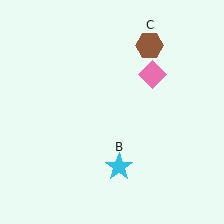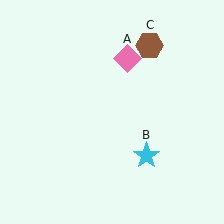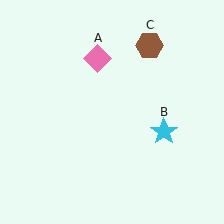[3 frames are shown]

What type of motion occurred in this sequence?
The pink diamond (object A), cyan star (object B) rotated counterclockwise around the center of the scene.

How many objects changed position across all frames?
2 objects changed position: pink diamond (object A), cyan star (object B).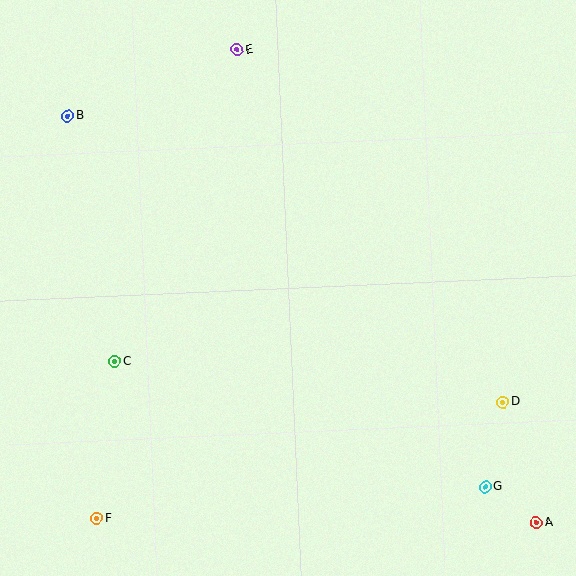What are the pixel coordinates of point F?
Point F is at (97, 518).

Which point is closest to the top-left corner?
Point B is closest to the top-left corner.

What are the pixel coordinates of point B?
Point B is at (68, 116).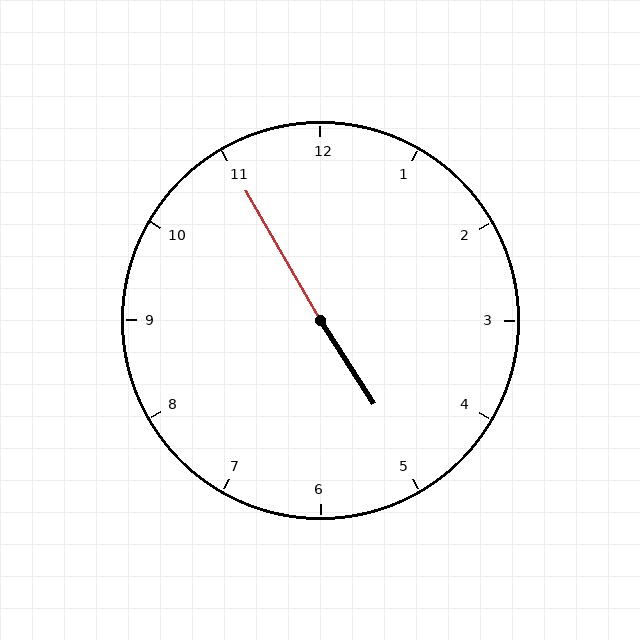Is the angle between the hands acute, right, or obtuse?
It is obtuse.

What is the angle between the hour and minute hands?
Approximately 178 degrees.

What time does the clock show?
4:55.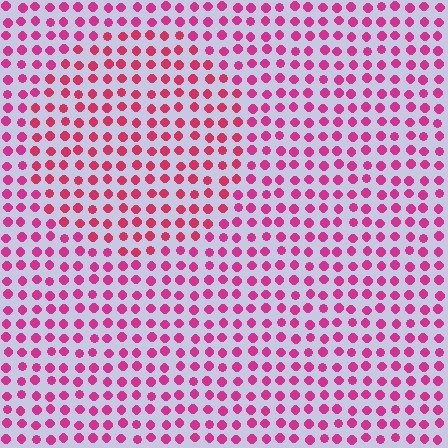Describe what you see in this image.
The image is filled with small magenta elements in a uniform arrangement. A circle-shaped region is visible where the elements are tinted to a slightly different hue, forming a subtle color boundary.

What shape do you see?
I see a circle.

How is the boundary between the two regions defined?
The boundary is defined purely by a slight shift in hue (about 17 degrees). Spacing, size, and orientation are identical on both sides.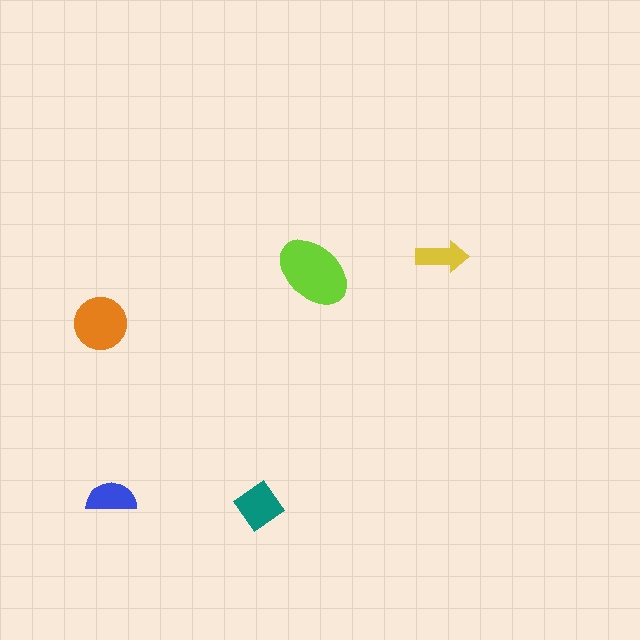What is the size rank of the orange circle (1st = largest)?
2nd.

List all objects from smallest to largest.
The yellow arrow, the blue semicircle, the teal diamond, the orange circle, the lime ellipse.